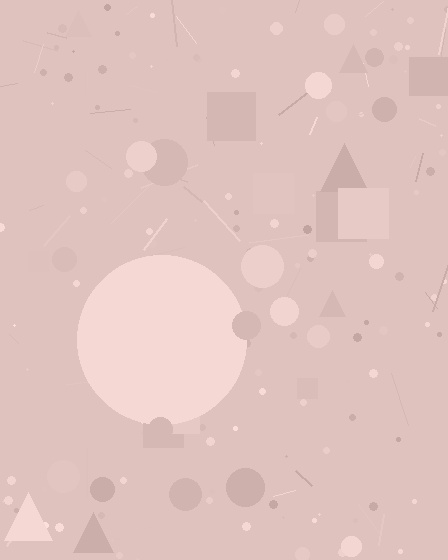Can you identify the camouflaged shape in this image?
The camouflaged shape is a circle.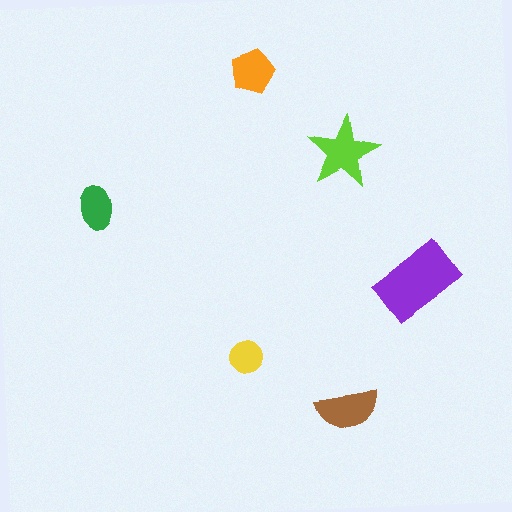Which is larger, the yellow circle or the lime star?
The lime star.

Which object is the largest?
The purple rectangle.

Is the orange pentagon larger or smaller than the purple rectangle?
Smaller.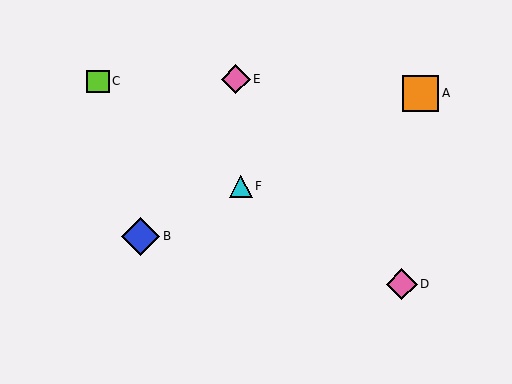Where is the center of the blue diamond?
The center of the blue diamond is at (141, 236).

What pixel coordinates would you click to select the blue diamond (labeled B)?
Click at (141, 236) to select the blue diamond B.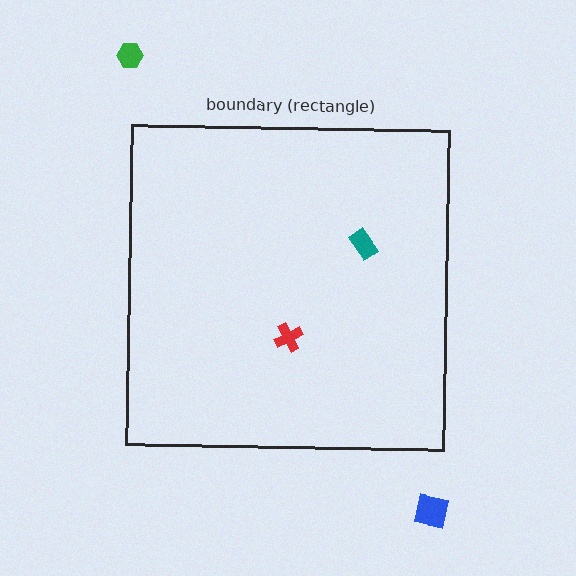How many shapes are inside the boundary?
2 inside, 2 outside.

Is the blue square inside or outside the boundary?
Outside.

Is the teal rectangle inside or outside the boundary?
Inside.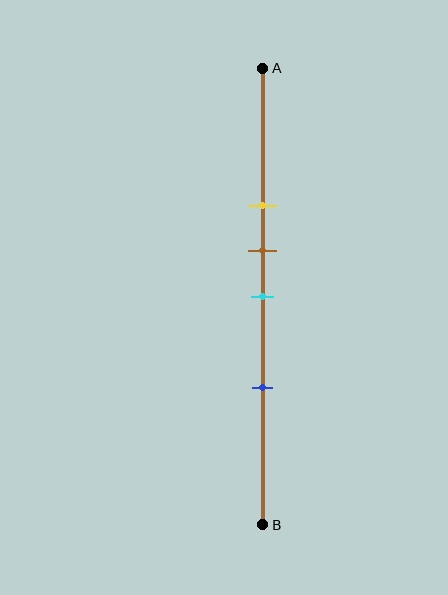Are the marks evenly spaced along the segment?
No, the marks are not evenly spaced.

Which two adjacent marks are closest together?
The brown and cyan marks are the closest adjacent pair.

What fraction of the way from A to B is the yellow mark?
The yellow mark is approximately 30% (0.3) of the way from A to B.